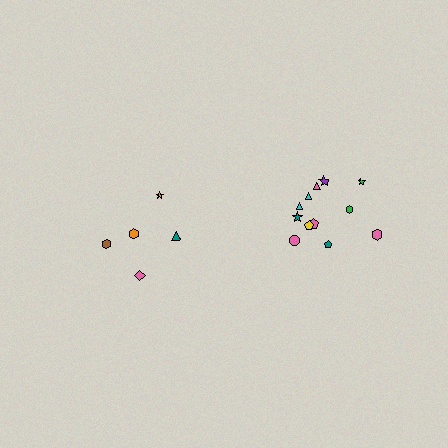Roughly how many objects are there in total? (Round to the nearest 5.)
Roughly 15 objects in total.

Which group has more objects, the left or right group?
The right group.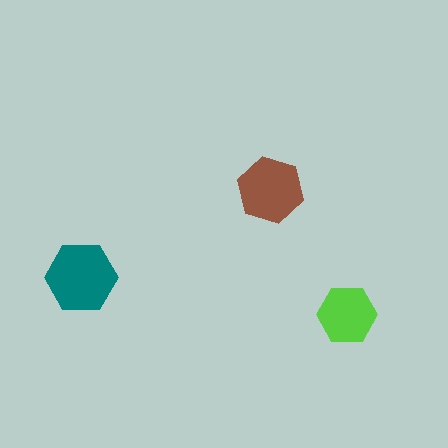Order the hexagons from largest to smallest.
the teal one, the brown one, the lime one.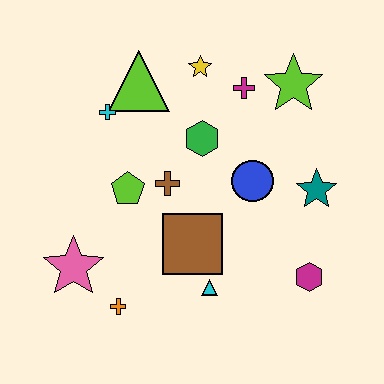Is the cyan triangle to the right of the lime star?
No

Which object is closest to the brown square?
The cyan triangle is closest to the brown square.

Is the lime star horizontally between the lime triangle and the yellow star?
No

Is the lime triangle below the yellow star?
Yes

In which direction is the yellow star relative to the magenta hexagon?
The yellow star is above the magenta hexagon.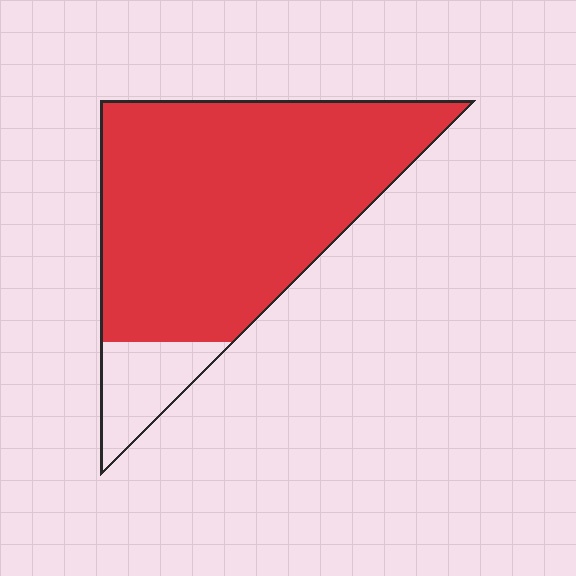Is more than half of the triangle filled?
Yes.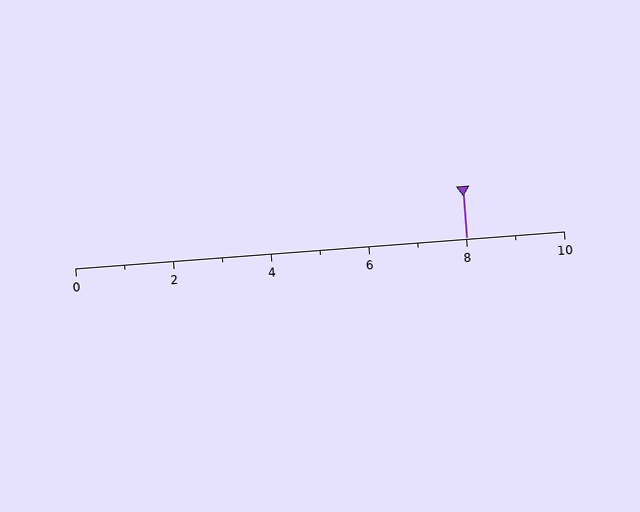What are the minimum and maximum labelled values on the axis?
The axis runs from 0 to 10.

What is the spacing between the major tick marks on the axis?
The major ticks are spaced 2 apart.